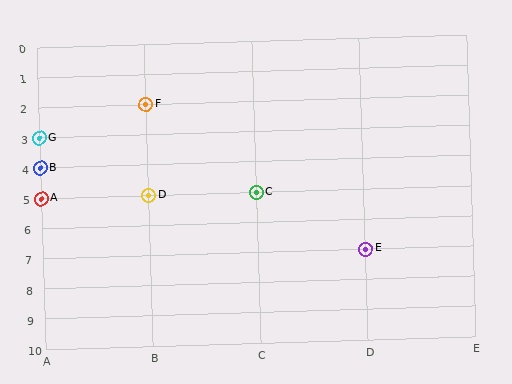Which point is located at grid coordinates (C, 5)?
Point C is at (C, 5).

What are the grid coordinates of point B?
Point B is at grid coordinates (A, 4).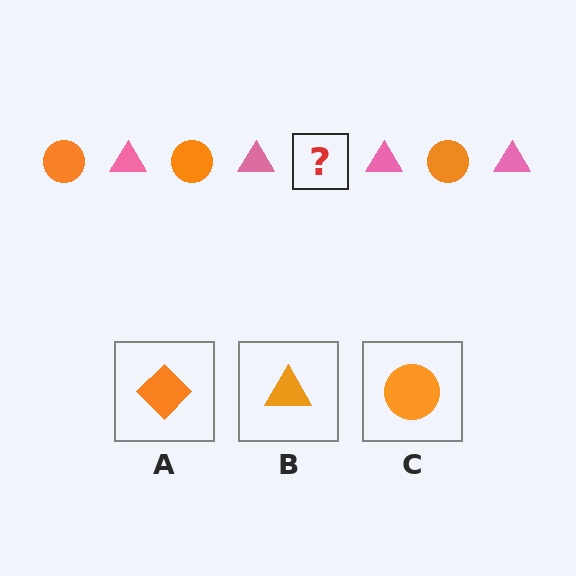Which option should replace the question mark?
Option C.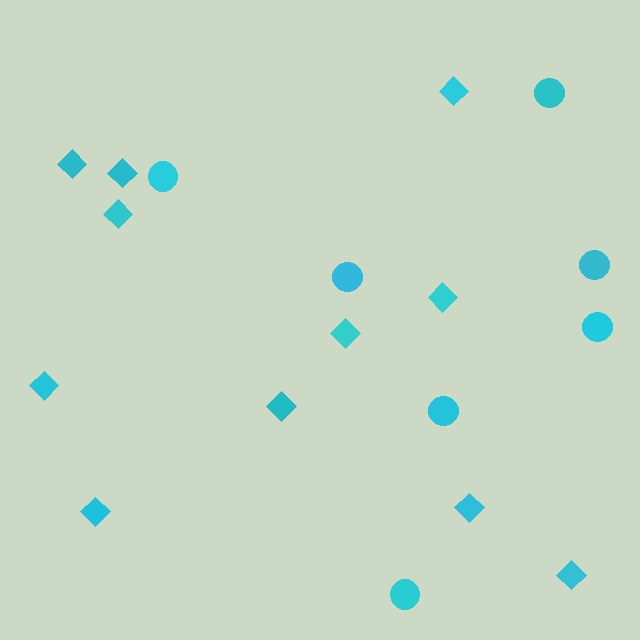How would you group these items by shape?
There are 2 groups: one group of circles (7) and one group of diamonds (11).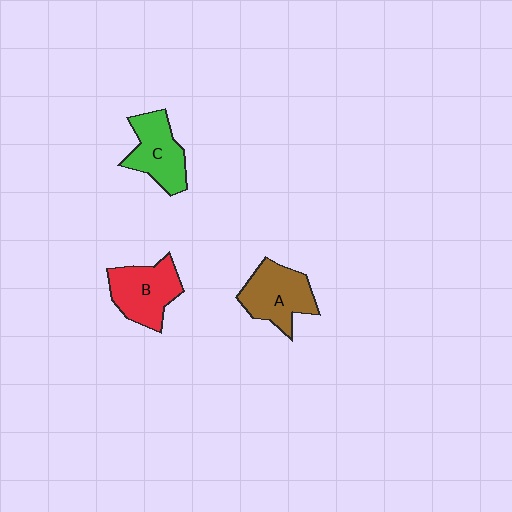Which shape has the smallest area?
Shape C (green).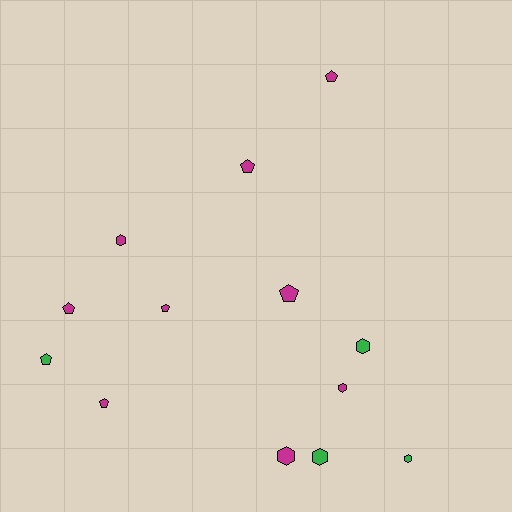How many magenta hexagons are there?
There are 3 magenta hexagons.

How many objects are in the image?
There are 13 objects.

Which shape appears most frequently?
Pentagon, with 7 objects.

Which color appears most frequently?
Magenta, with 9 objects.